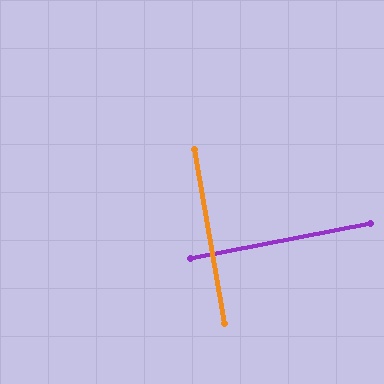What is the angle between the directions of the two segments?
Approximately 89 degrees.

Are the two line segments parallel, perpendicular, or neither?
Perpendicular — they meet at approximately 89°.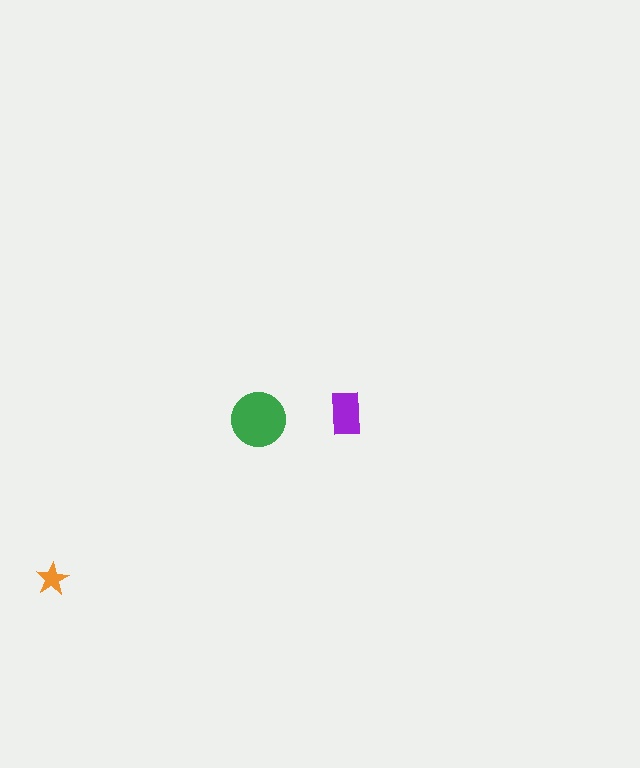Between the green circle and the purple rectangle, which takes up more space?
The green circle.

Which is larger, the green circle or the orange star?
The green circle.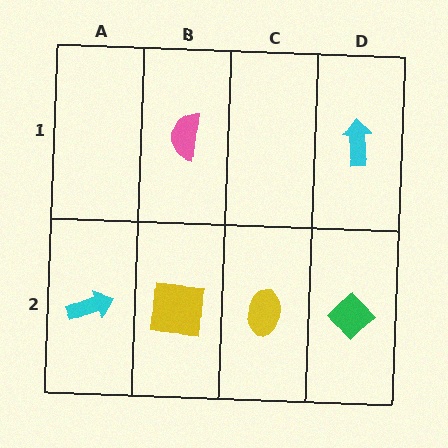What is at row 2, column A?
A cyan arrow.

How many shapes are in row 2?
4 shapes.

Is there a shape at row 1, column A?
No, that cell is empty.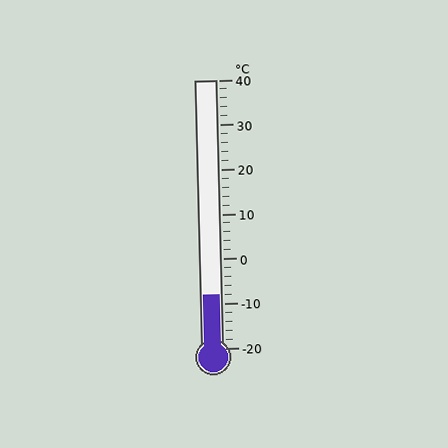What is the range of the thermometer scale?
The thermometer scale ranges from -20°C to 40°C.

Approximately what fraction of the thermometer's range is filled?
The thermometer is filled to approximately 20% of its range.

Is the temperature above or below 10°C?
The temperature is below 10°C.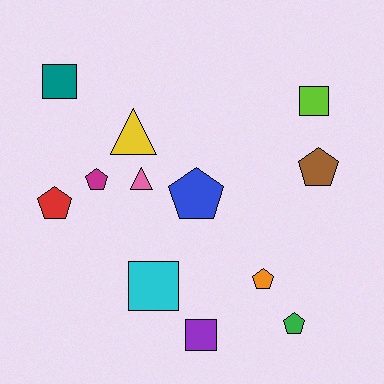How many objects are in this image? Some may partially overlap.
There are 12 objects.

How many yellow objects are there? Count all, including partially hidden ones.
There is 1 yellow object.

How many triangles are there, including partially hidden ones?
There are 2 triangles.